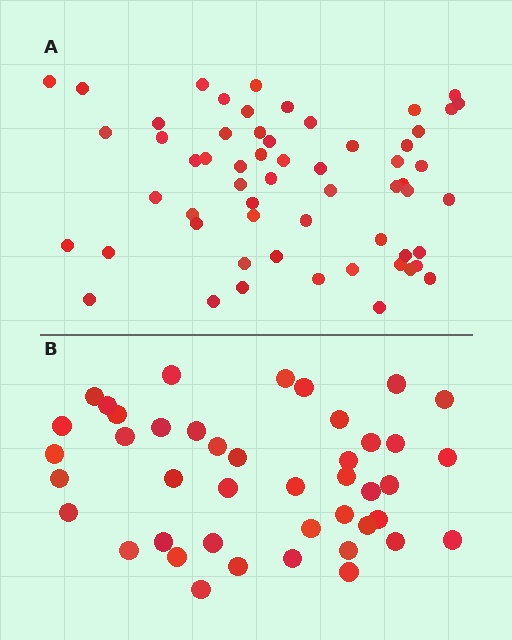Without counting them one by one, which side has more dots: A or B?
Region A (the top region) has more dots.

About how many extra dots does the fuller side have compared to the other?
Region A has approximately 15 more dots than region B.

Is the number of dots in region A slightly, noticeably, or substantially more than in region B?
Region A has noticeably more, but not dramatically so. The ratio is roughly 1.4 to 1.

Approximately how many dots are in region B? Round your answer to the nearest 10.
About 40 dots. (The exact count is 43, which rounds to 40.)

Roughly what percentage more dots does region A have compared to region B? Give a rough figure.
About 35% more.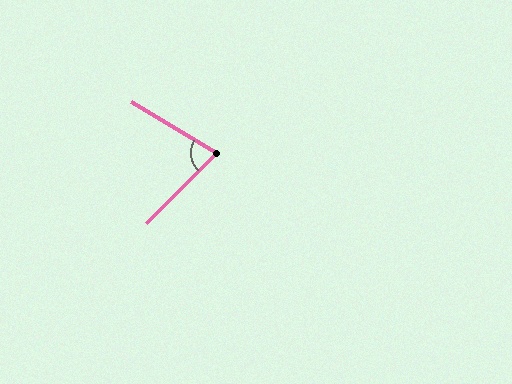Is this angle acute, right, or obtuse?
It is acute.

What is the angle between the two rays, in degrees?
Approximately 76 degrees.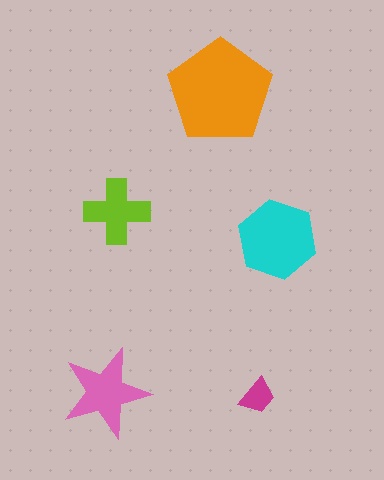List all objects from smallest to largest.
The magenta trapezoid, the lime cross, the pink star, the cyan hexagon, the orange pentagon.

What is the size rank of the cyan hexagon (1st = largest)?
2nd.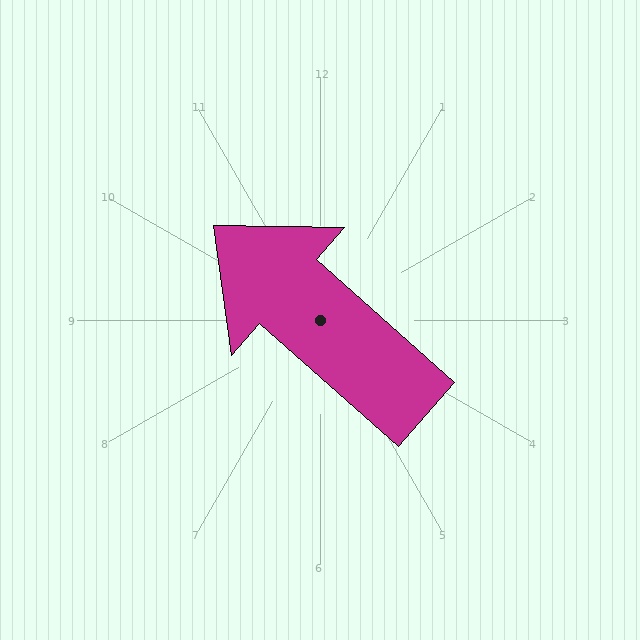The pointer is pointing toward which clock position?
Roughly 10 o'clock.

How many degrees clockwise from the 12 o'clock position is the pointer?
Approximately 312 degrees.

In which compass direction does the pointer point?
Northwest.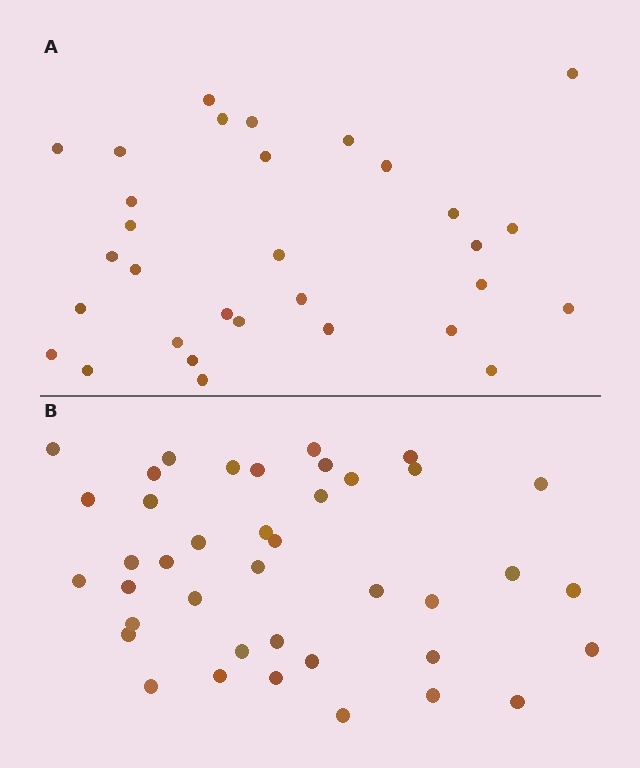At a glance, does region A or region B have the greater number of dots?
Region B (the bottom region) has more dots.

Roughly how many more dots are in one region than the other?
Region B has roughly 8 or so more dots than region A.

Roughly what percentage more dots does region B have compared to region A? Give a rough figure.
About 30% more.